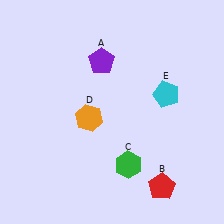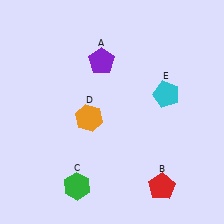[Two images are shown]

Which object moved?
The green hexagon (C) moved left.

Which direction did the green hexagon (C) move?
The green hexagon (C) moved left.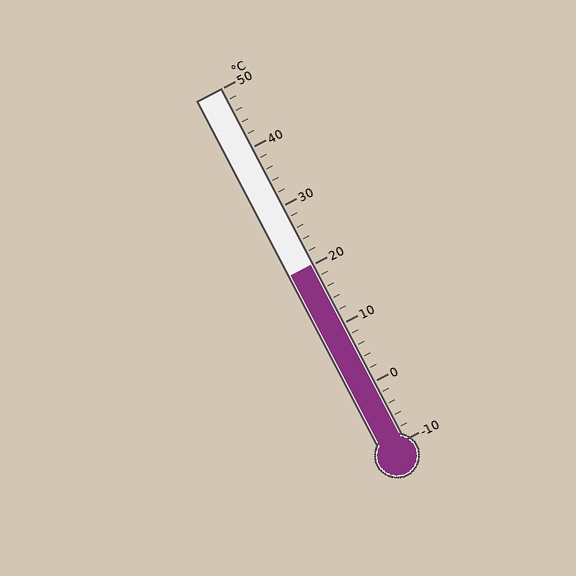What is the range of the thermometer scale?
The thermometer scale ranges from -10°C to 50°C.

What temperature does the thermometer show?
The thermometer shows approximately 20°C.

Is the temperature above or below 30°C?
The temperature is below 30°C.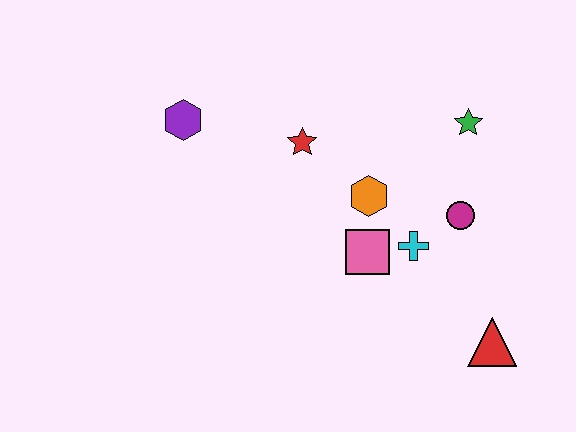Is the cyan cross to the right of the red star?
Yes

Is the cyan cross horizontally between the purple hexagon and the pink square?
No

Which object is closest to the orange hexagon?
The pink square is closest to the orange hexagon.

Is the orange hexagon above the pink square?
Yes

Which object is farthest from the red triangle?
The purple hexagon is farthest from the red triangle.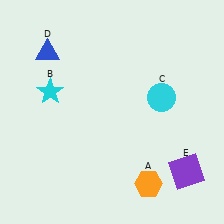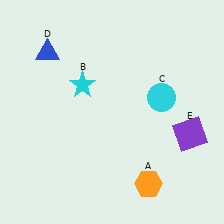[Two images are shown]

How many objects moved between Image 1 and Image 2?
2 objects moved between the two images.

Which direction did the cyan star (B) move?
The cyan star (B) moved right.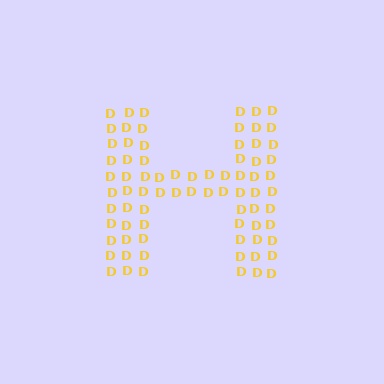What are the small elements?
The small elements are letter D's.